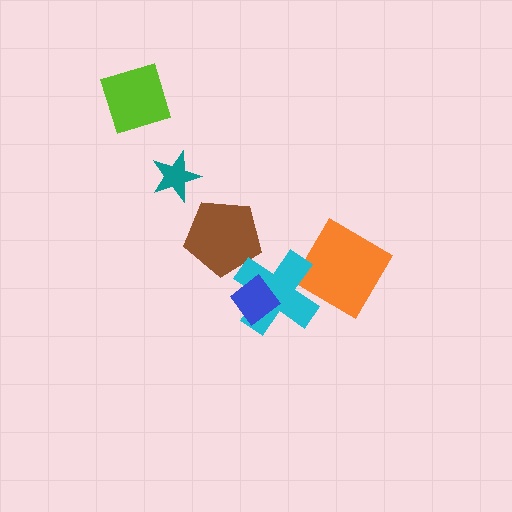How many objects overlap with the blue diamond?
1 object overlaps with the blue diamond.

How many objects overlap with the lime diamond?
0 objects overlap with the lime diamond.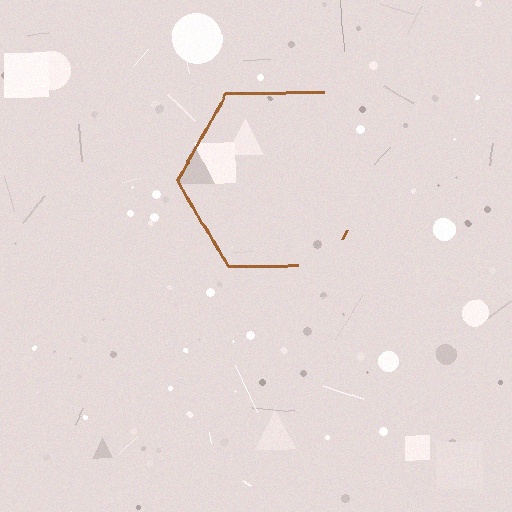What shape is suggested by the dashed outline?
The dashed outline suggests a hexagon.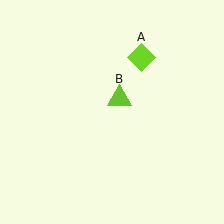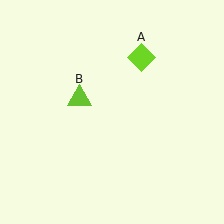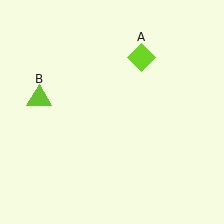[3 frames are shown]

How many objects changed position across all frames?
1 object changed position: lime triangle (object B).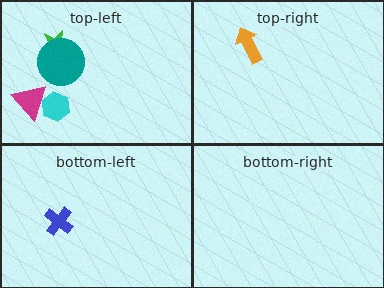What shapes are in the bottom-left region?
The blue cross.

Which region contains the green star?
The top-left region.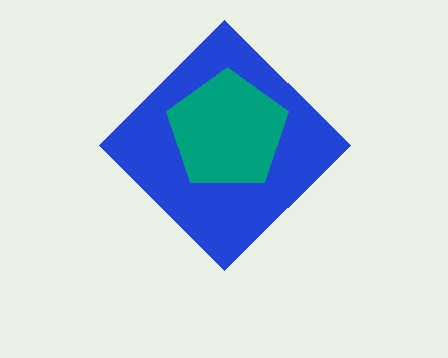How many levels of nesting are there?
2.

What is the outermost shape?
The blue diamond.